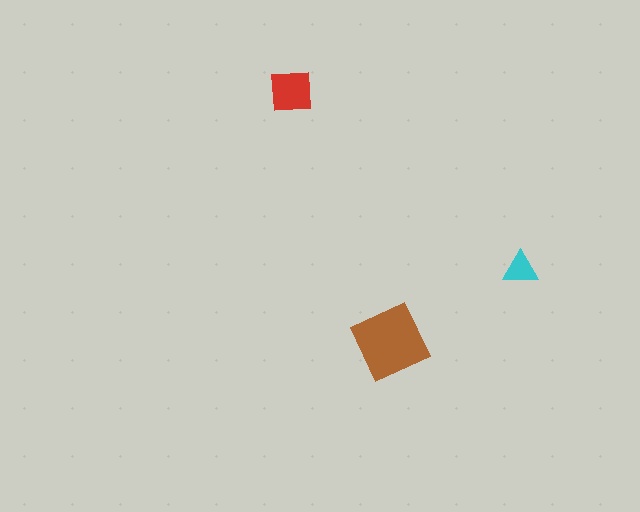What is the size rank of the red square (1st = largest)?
2nd.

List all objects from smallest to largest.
The cyan triangle, the red square, the brown square.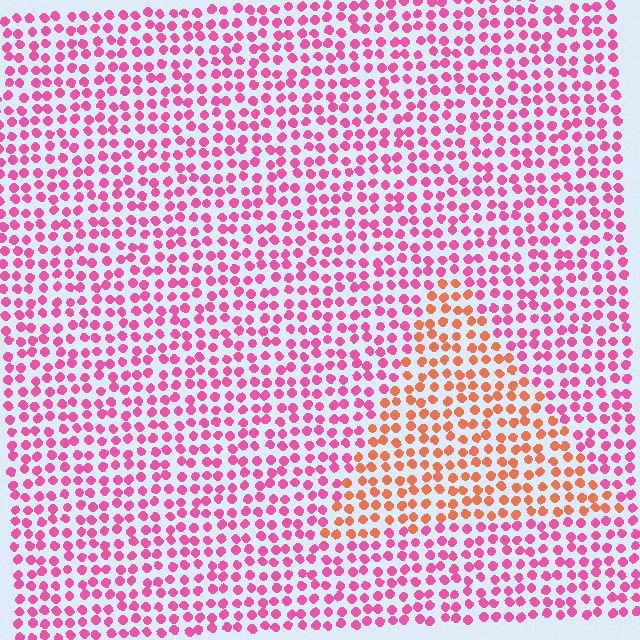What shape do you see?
I see a triangle.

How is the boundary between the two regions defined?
The boundary is defined purely by a slight shift in hue (about 48 degrees). Spacing, size, and orientation are identical on both sides.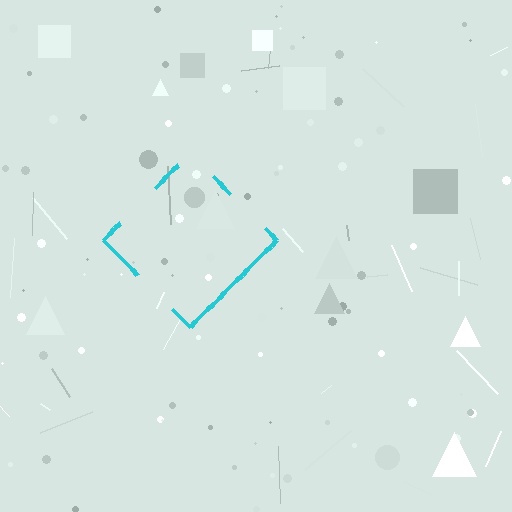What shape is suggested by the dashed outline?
The dashed outline suggests a diamond.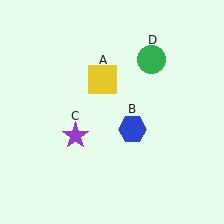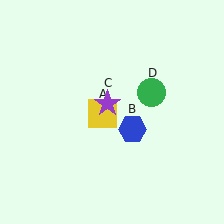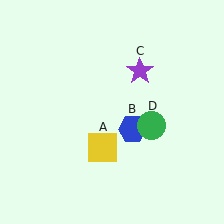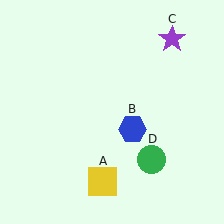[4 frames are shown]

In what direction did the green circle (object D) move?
The green circle (object D) moved down.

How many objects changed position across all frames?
3 objects changed position: yellow square (object A), purple star (object C), green circle (object D).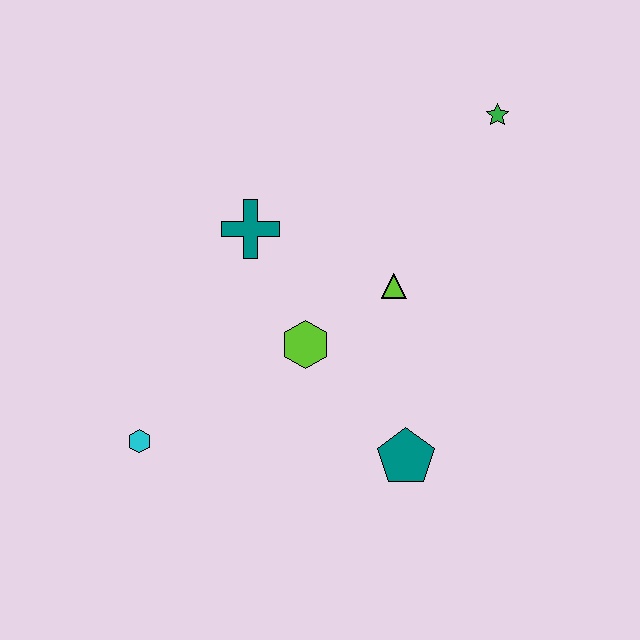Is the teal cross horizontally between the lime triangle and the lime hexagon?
No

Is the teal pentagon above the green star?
No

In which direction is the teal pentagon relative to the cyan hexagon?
The teal pentagon is to the right of the cyan hexagon.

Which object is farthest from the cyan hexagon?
The green star is farthest from the cyan hexagon.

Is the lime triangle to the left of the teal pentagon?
Yes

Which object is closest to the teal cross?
The lime hexagon is closest to the teal cross.